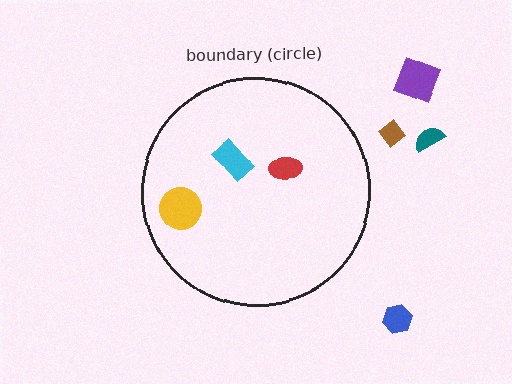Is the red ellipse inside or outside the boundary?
Inside.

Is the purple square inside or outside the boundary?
Outside.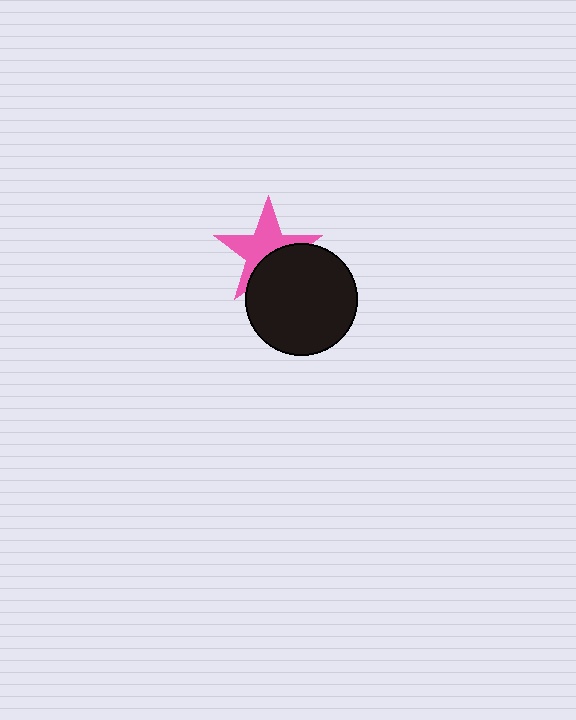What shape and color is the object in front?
The object in front is a black circle.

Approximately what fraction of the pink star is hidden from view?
Roughly 39% of the pink star is hidden behind the black circle.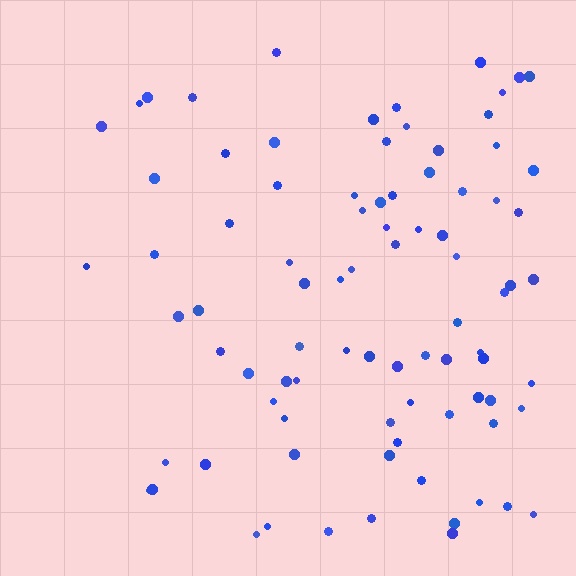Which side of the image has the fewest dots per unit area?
The left.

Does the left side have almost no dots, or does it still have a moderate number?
Still a moderate number, just noticeably fewer than the right.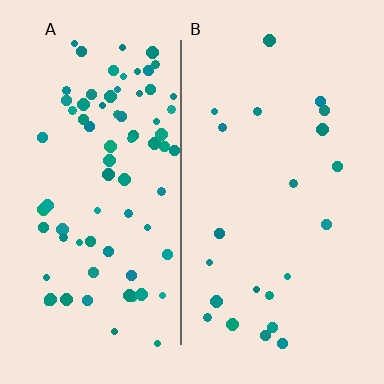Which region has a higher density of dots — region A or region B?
A (the left).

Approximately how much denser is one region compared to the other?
Approximately 3.5× — region A over region B.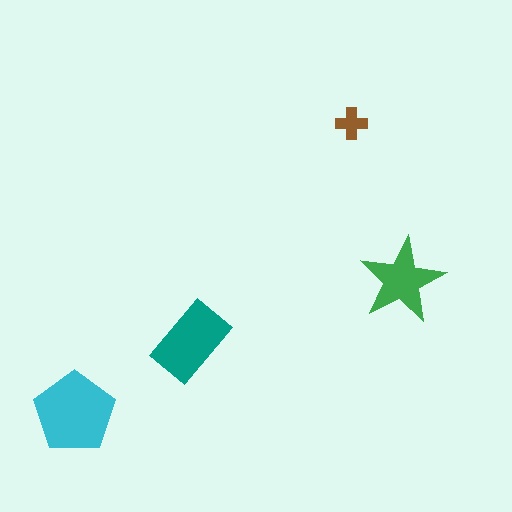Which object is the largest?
The cyan pentagon.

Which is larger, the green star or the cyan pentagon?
The cyan pentagon.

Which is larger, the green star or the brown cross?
The green star.